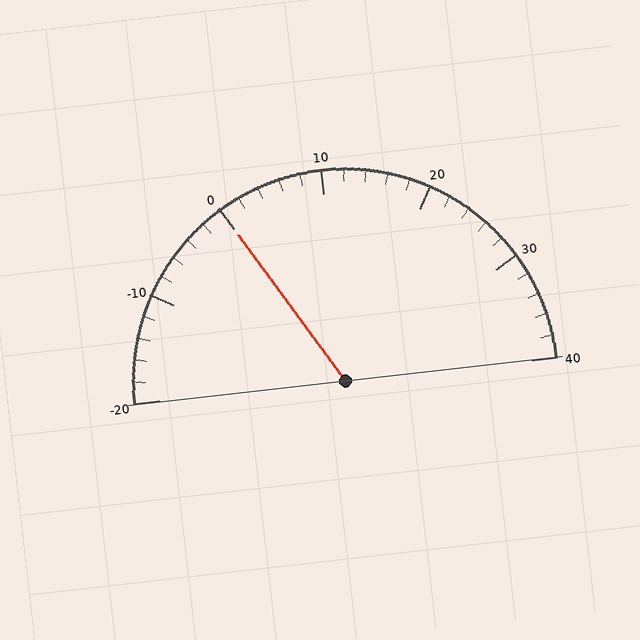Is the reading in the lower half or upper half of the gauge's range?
The reading is in the lower half of the range (-20 to 40).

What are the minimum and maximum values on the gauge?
The gauge ranges from -20 to 40.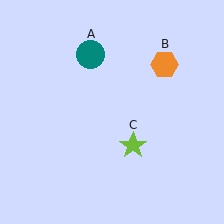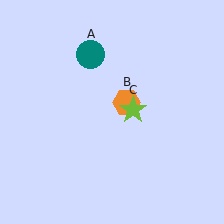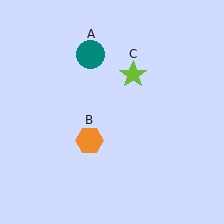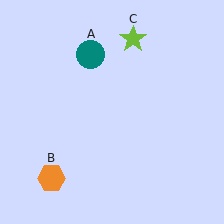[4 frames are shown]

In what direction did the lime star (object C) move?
The lime star (object C) moved up.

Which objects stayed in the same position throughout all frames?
Teal circle (object A) remained stationary.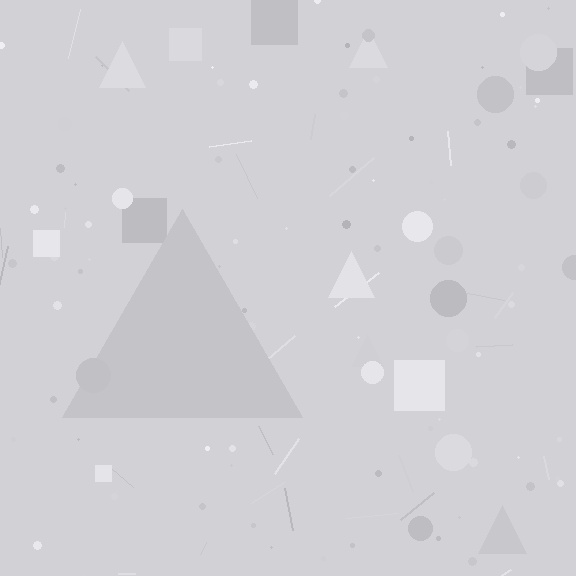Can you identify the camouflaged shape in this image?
The camouflaged shape is a triangle.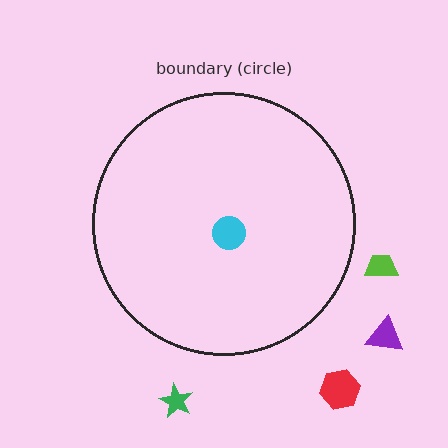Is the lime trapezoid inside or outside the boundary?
Outside.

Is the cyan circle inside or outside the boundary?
Inside.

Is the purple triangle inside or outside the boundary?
Outside.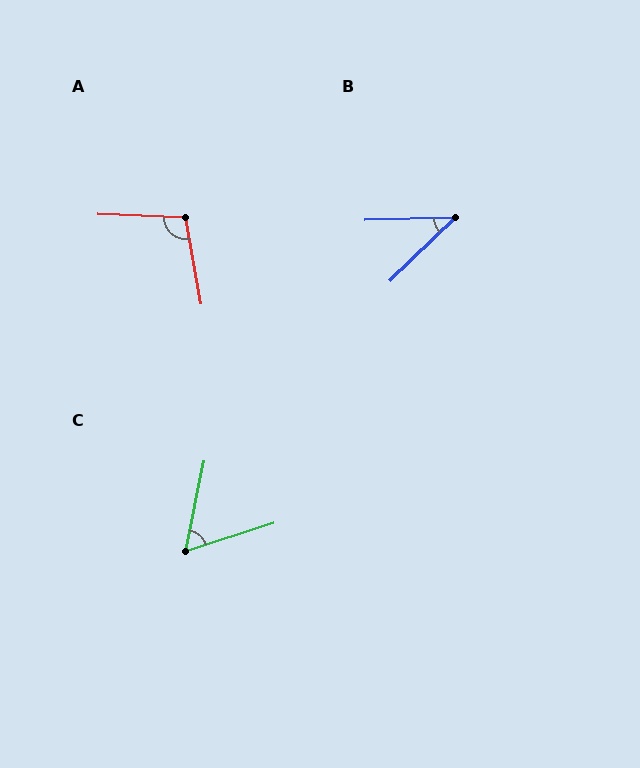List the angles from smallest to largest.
B (43°), C (61°), A (102°).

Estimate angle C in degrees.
Approximately 61 degrees.